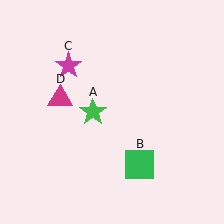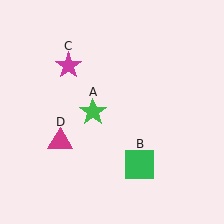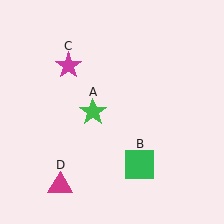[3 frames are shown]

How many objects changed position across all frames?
1 object changed position: magenta triangle (object D).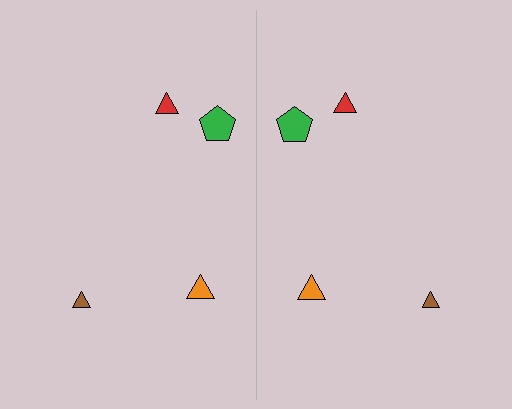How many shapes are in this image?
There are 8 shapes in this image.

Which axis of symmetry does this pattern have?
The pattern has a vertical axis of symmetry running through the center of the image.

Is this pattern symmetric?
Yes, this pattern has bilateral (reflection) symmetry.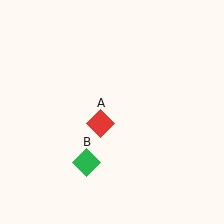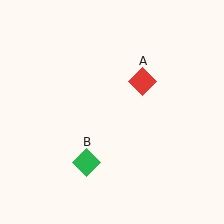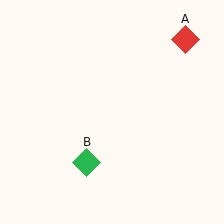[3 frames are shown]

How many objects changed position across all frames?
1 object changed position: red diamond (object A).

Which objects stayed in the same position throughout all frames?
Green diamond (object B) remained stationary.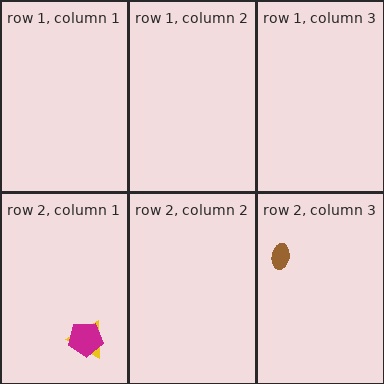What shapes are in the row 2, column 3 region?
The brown ellipse.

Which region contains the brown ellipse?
The row 2, column 3 region.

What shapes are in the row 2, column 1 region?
The yellow triangle, the magenta pentagon.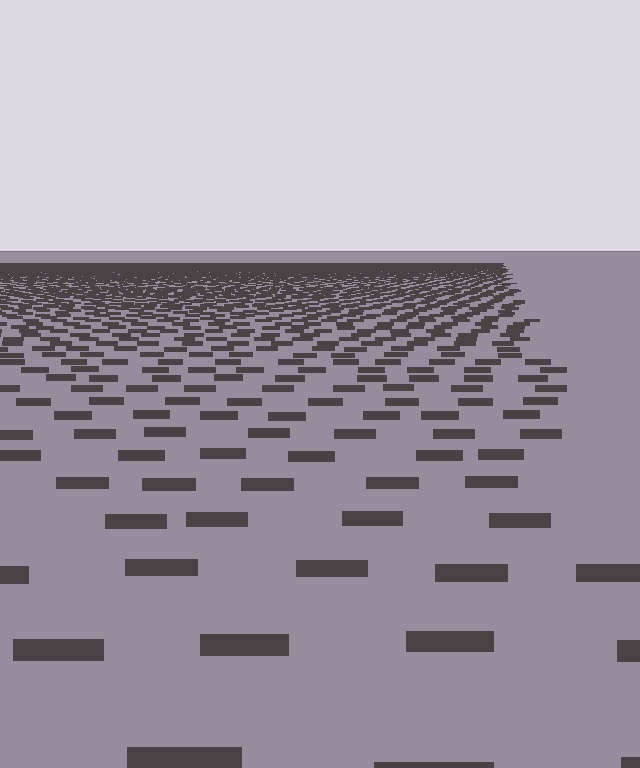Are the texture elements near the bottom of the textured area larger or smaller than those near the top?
Larger. Near the bottom, elements are closer to the viewer and appear at a bigger on-screen size.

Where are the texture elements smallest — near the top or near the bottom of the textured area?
Near the top.